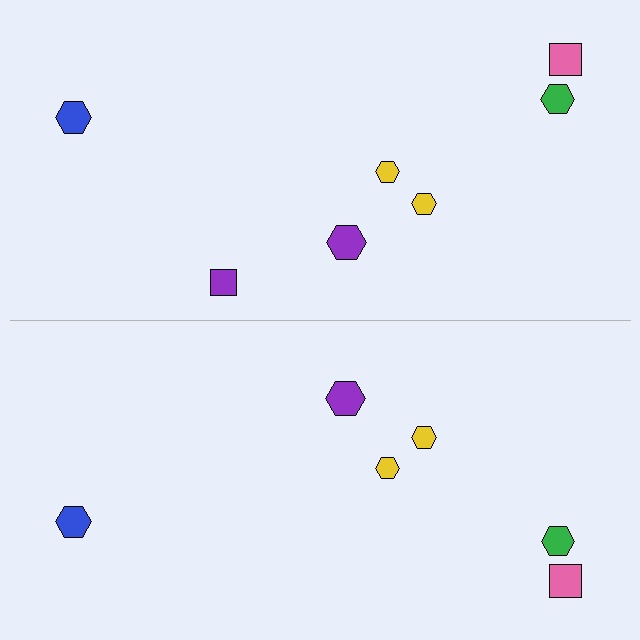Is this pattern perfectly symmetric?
No, the pattern is not perfectly symmetric. A purple square is missing from the bottom side.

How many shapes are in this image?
There are 13 shapes in this image.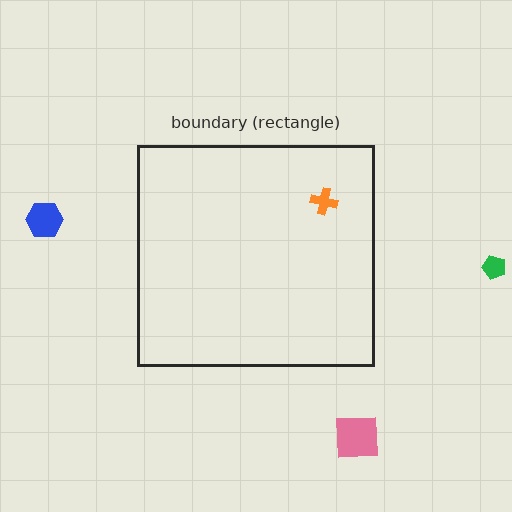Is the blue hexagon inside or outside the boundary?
Outside.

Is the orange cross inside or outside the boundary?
Inside.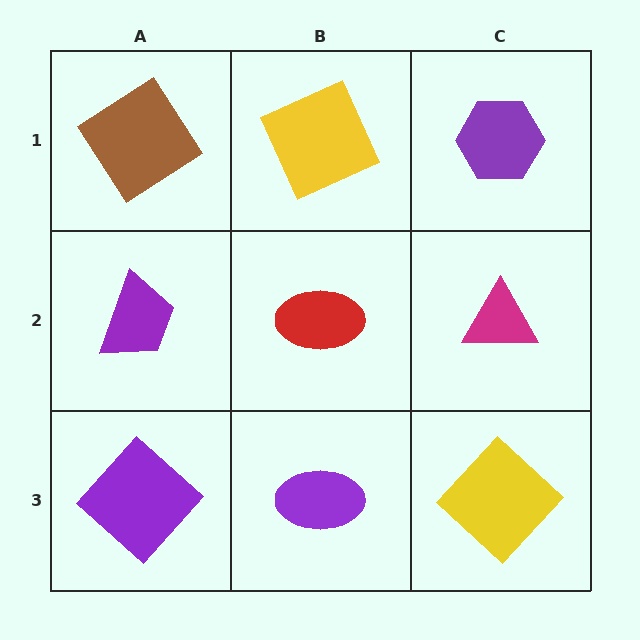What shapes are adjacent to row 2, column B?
A yellow square (row 1, column B), a purple ellipse (row 3, column B), a purple trapezoid (row 2, column A), a magenta triangle (row 2, column C).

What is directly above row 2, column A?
A brown diamond.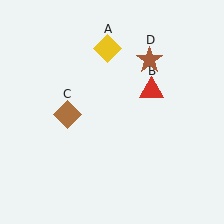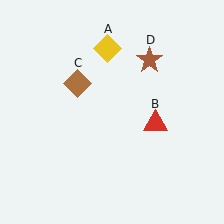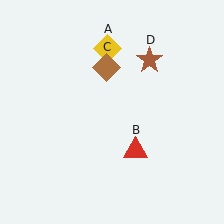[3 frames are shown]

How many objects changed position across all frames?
2 objects changed position: red triangle (object B), brown diamond (object C).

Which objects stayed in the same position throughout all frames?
Yellow diamond (object A) and brown star (object D) remained stationary.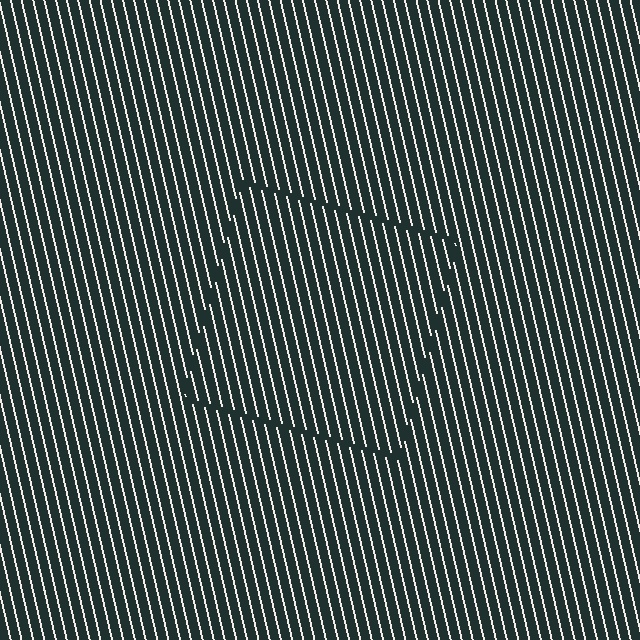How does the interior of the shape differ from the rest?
The interior of the shape contains the same grating, shifted by half a period — the contour is defined by the phase discontinuity where line-ends from the inner and outer gratings abut.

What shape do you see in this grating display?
An illusory square. The interior of the shape contains the same grating, shifted by half a period — the contour is defined by the phase discontinuity where line-ends from the inner and outer gratings abut.